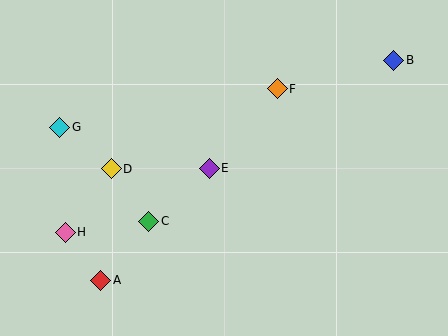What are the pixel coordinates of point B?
Point B is at (394, 60).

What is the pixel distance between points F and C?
The distance between F and C is 185 pixels.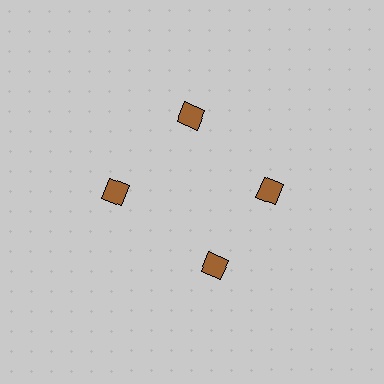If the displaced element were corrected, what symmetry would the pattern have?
It would have 4-fold rotational symmetry — the pattern would map onto itself every 90 degrees.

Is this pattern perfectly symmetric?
No. The 4 brown squares are arranged in a ring, but one element near the 6 o'clock position is rotated out of alignment along the ring, breaking the 4-fold rotational symmetry.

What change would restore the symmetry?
The symmetry would be restored by rotating it back into even spacing with its neighbors so that all 4 squares sit at equal angles and equal distance from the center.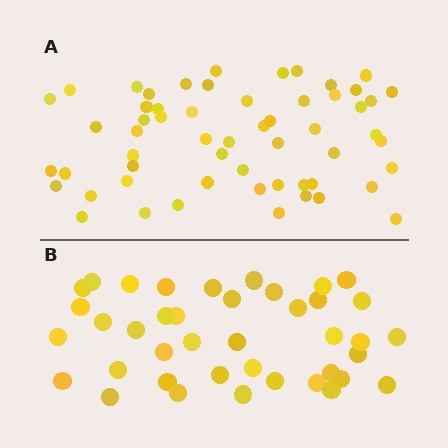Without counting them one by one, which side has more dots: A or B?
Region A (the top region) has more dots.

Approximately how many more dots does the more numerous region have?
Region A has approximately 15 more dots than region B.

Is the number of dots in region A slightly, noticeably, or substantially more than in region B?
Region A has noticeably more, but not dramatically so. The ratio is roughly 1.4 to 1.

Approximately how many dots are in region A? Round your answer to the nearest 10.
About 60 dots. (The exact count is 57, which rounds to 60.)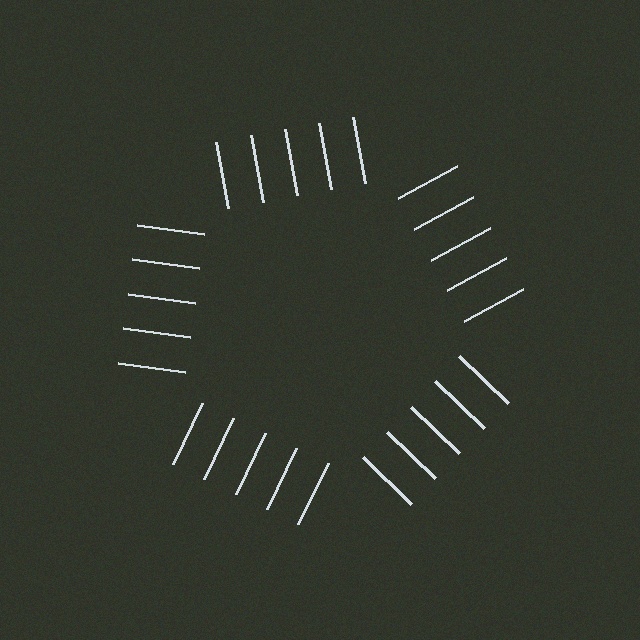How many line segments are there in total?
25 — 5 along each of the 5 edges.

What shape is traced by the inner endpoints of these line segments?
An illusory pentagon — the line segments terminate on its edges but no continuous stroke is drawn.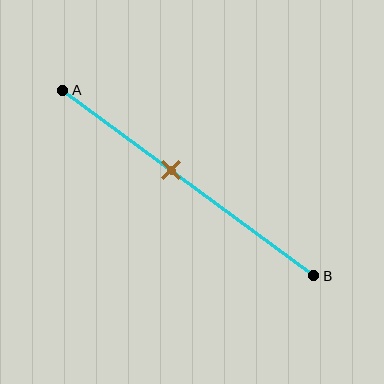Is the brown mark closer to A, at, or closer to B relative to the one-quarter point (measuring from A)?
The brown mark is closer to point B than the one-quarter point of segment AB.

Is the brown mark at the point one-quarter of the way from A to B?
No, the mark is at about 45% from A, not at the 25% one-quarter point.